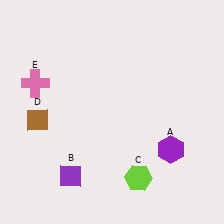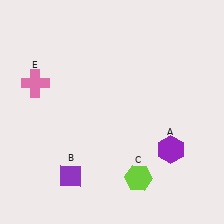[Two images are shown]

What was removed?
The brown diamond (D) was removed in Image 2.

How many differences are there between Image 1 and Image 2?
There is 1 difference between the two images.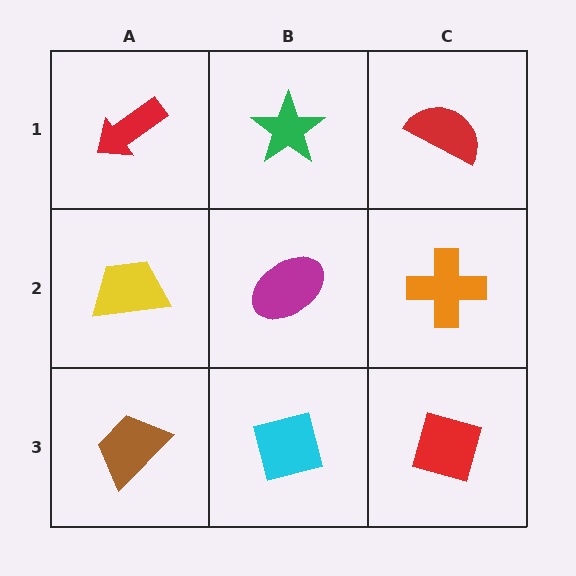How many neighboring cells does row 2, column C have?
3.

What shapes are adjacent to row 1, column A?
A yellow trapezoid (row 2, column A), a green star (row 1, column B).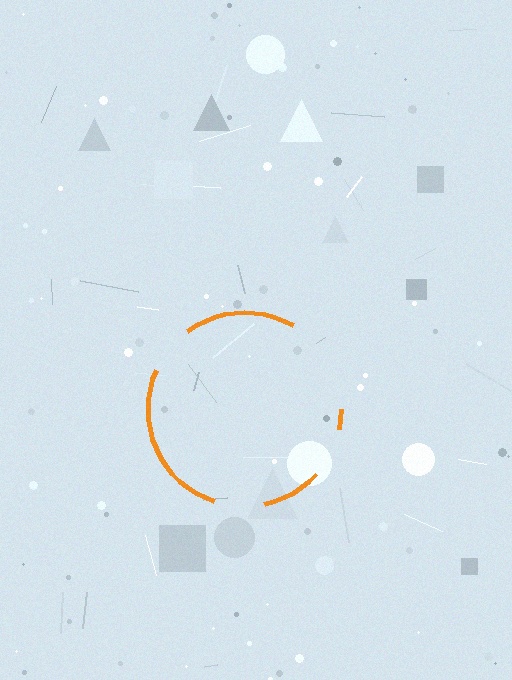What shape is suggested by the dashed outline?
The dashed outline suggests a circle.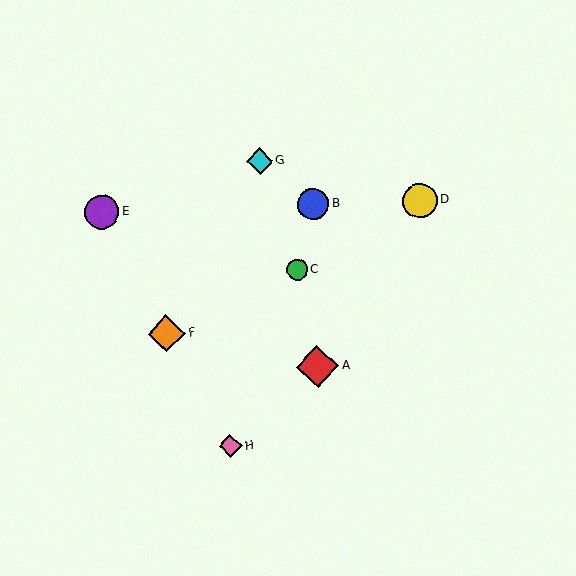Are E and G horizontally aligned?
No, E is at y≈212 and G is at y≈161.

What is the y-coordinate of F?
Object F is at y≈333.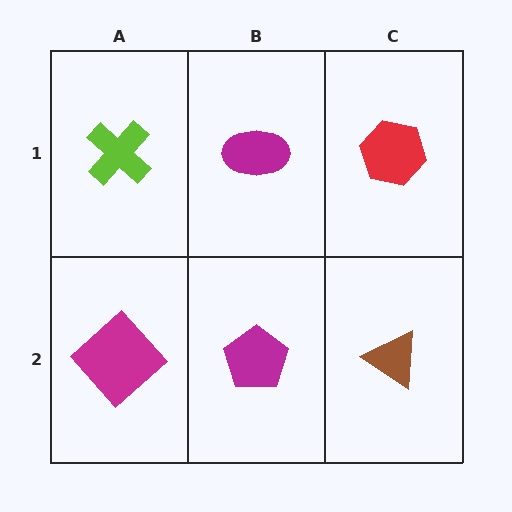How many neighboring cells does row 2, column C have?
2.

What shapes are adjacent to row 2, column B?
A magenta ellipse (row 1, column B), a magenta diamond (row 2, column A), a brown triangle (row 2, column C).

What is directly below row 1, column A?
A magenta diamond.